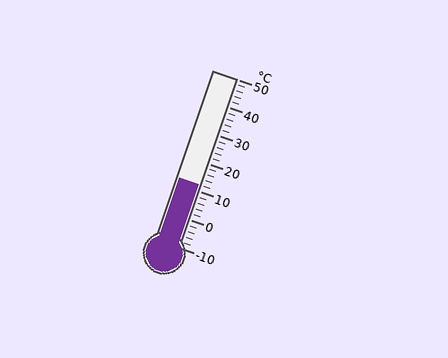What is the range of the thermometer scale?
The thermometer scale ranges from -10°C to 50°C.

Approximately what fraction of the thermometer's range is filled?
The thermometer is filled to approximately 35% of its range.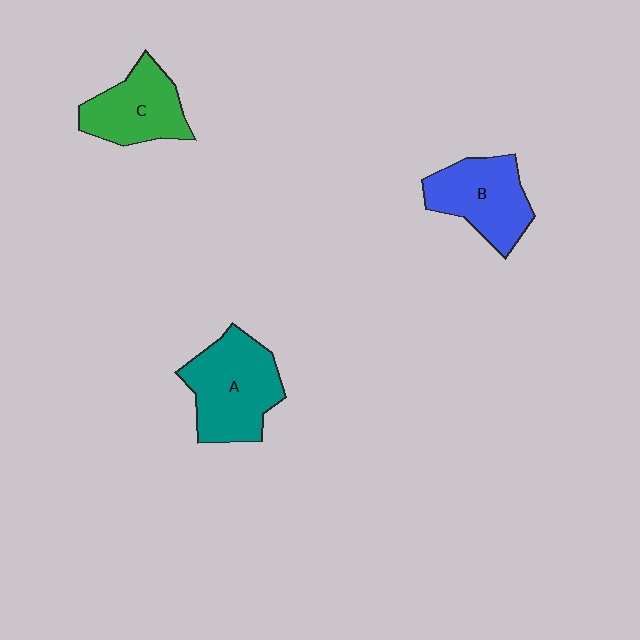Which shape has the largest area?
Shape A (teal).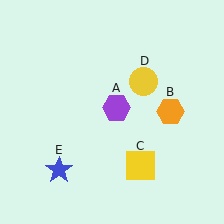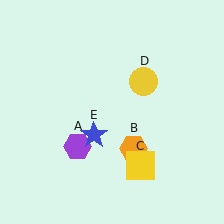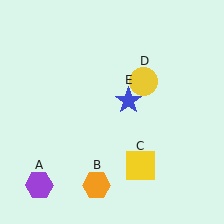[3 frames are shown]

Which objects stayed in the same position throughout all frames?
Yellow square (object C) and yellow circle (object D) remained stationary.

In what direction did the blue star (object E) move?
The blue star (object E) moved up and to the right.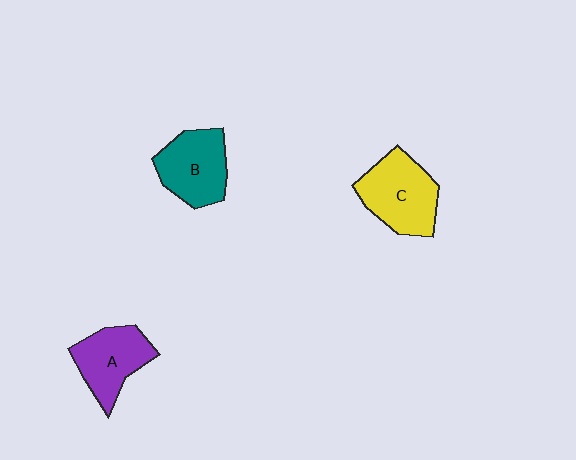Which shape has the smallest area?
Shape A (purple).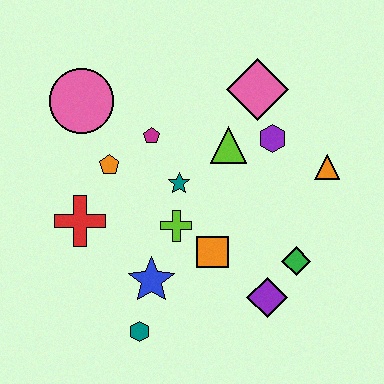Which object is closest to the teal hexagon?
The blue star is closest to the teal hexagon.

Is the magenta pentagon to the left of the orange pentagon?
No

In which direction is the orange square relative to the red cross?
The orange square is to the right of the red cross.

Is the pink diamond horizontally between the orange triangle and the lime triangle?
Yes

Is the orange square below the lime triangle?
Yes